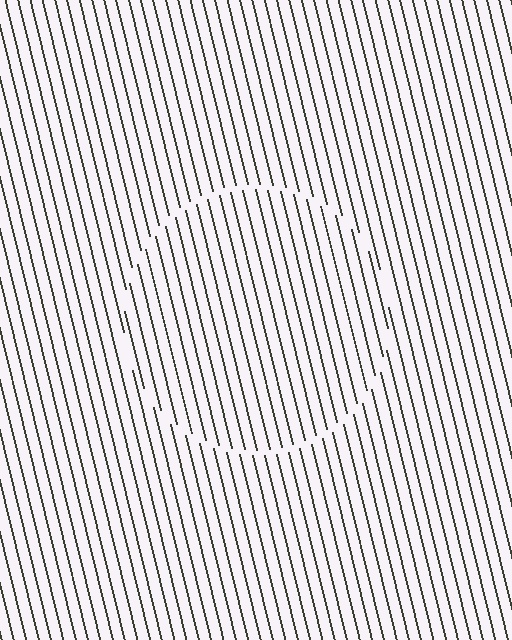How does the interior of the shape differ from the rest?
The interior of the shape contains the same grating, shifted by half a period — the contour is defined by the phase discontinuity where line-ends from the inner and outer gratings abut.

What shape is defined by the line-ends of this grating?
An illusory circle. The interior of the shape contains the same grating, shifted by half a period — the contour is defined by the phase discontinuity where line-ends from the inner and outer gratings abut.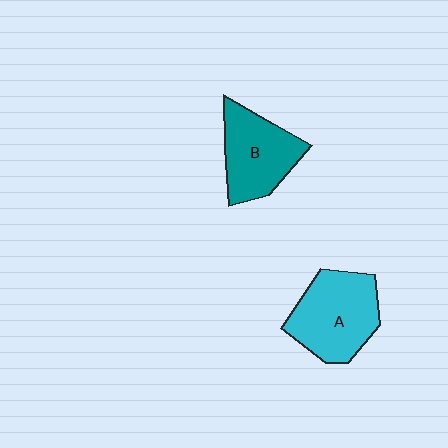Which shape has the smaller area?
Shape B (teal).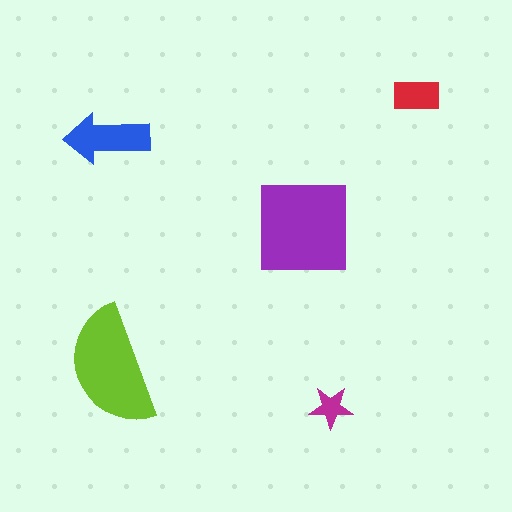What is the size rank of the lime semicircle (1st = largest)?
2nd.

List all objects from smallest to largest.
The magenta star, the red rectangle, the blue arrow, the lime semicircle, the purple square.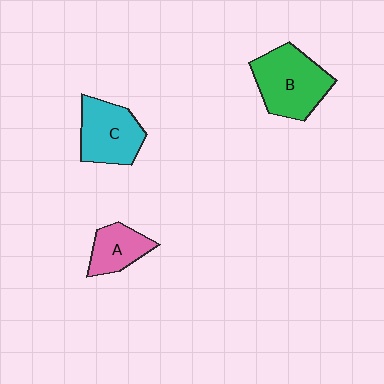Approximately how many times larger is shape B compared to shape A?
Approximately 1.8 times.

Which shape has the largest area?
Shape B (green).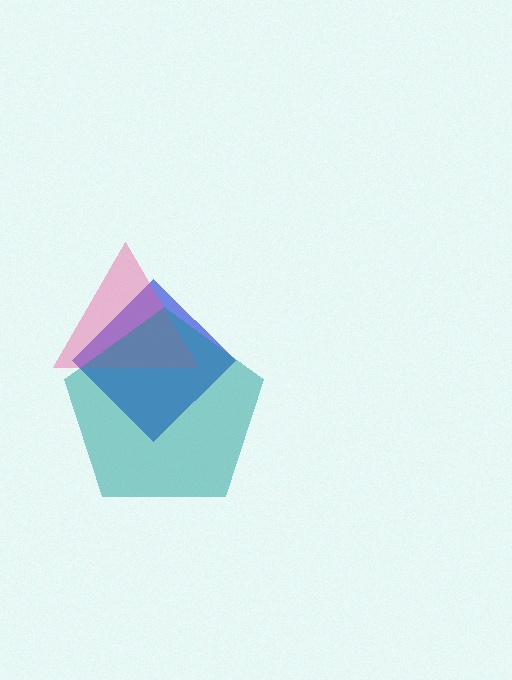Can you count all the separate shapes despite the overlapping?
Yes, there are 3 separate shapes.